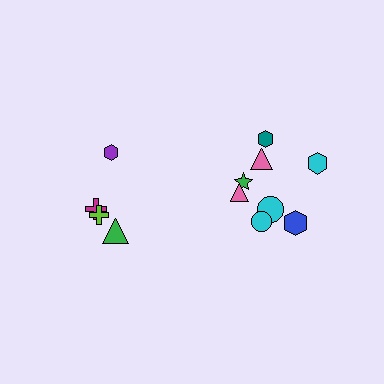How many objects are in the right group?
There are 8 objects.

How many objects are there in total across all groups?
There are 12 objects.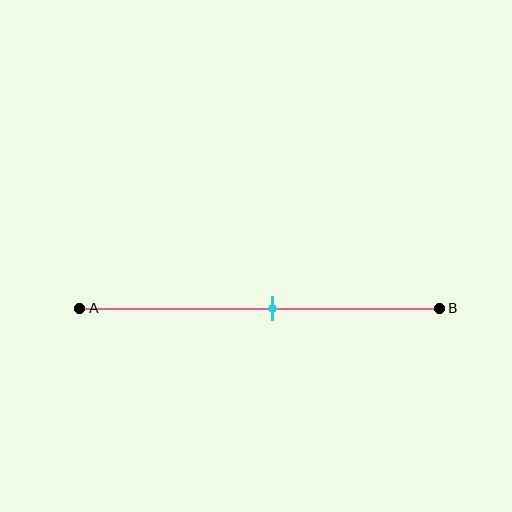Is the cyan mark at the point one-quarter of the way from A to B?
No, the mark is at about 55% from A, not at the 25% one-quarter point.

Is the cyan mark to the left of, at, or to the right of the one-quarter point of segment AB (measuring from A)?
The cyan mark is to the right of the one-quarter point of segment AB.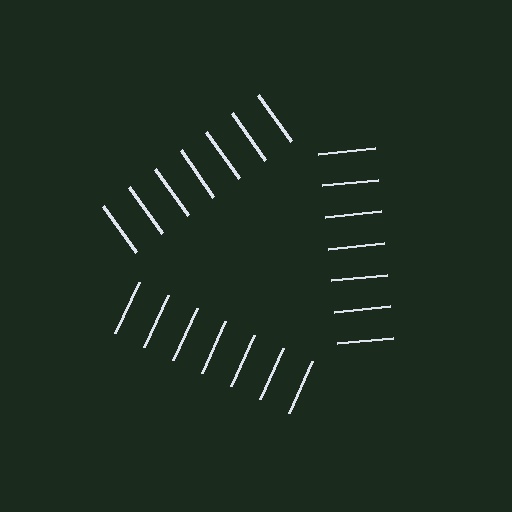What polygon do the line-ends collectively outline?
An illusory triangle — the line segments terminate on its edges but no continuous stroke is drawn.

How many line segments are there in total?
21 — 7 along each of the 3 edges.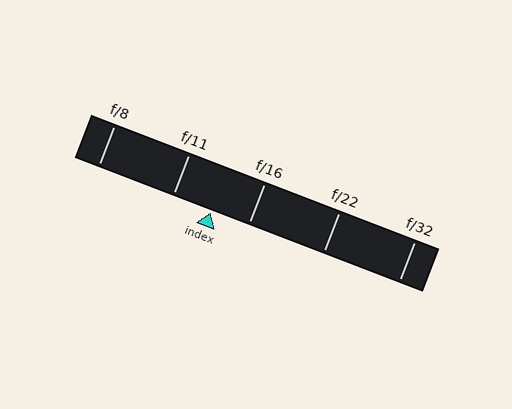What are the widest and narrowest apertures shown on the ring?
The widest aperture shown is f/8 and the narrowest is f/32.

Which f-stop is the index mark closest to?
The index mark is closest to f/16.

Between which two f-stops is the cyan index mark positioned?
The index mark is between f/11 and f/16.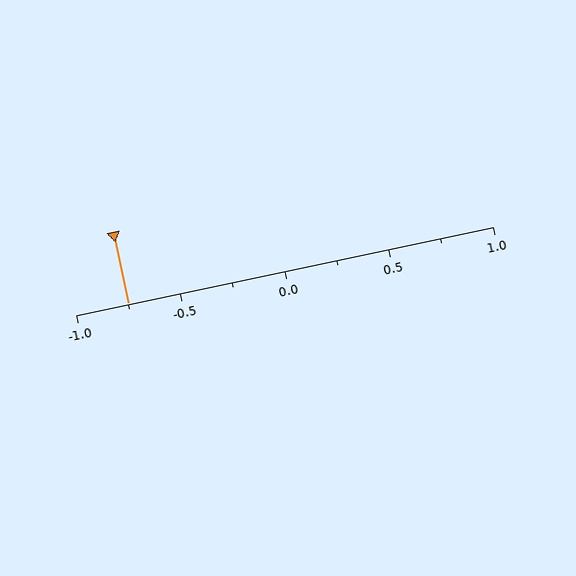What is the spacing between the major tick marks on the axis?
The major ticks are spaced 0.5 apart.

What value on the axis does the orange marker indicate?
The marker indicates approximately -0.75.